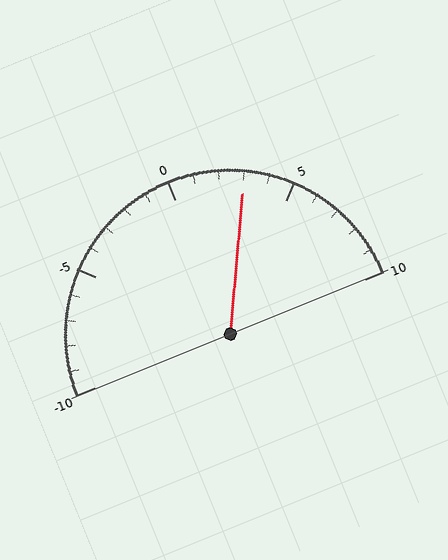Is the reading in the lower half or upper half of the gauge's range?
The reading is in the upper half of the range (-10 to 10).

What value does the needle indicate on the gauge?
The needle indicates approximately 3.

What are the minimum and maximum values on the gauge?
The gauge ranges from -10 to 10.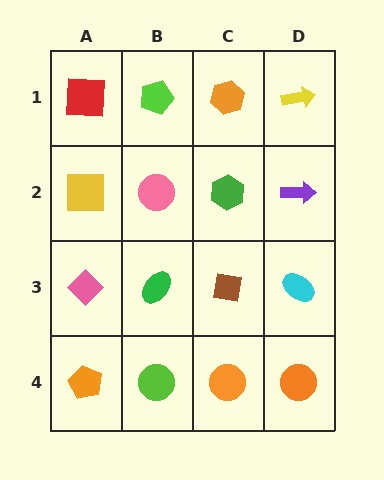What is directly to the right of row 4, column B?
An orange circle.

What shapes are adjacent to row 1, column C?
A green hexagon (row 2, column C), a lime pentagon (row 1, column B), a yellow arrow (row 1, column D).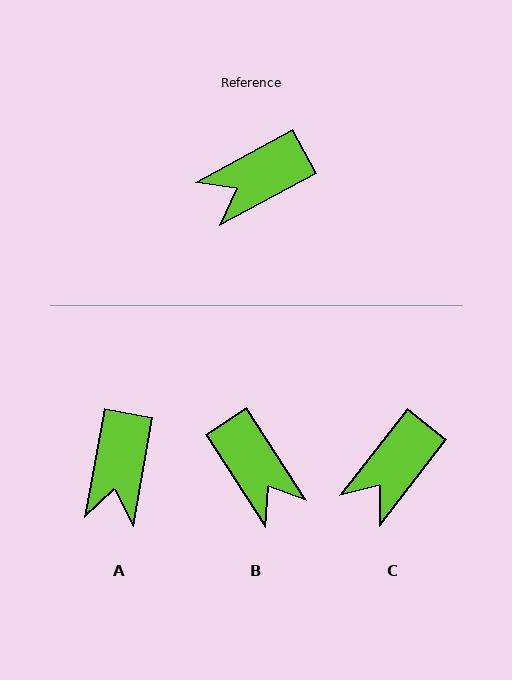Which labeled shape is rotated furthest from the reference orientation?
B, about 95 degrees away.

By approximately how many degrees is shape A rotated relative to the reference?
Approximately 51 degrees counter-clockwise.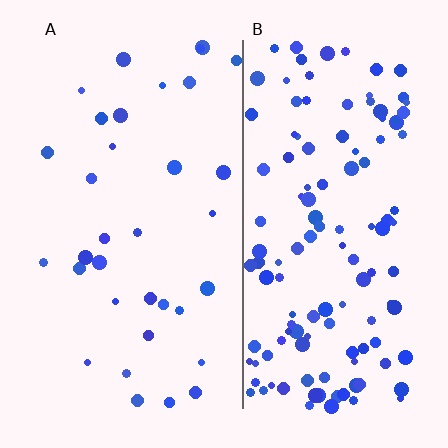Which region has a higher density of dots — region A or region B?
B (the right).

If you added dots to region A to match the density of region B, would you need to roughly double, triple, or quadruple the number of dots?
Approximately quadruple.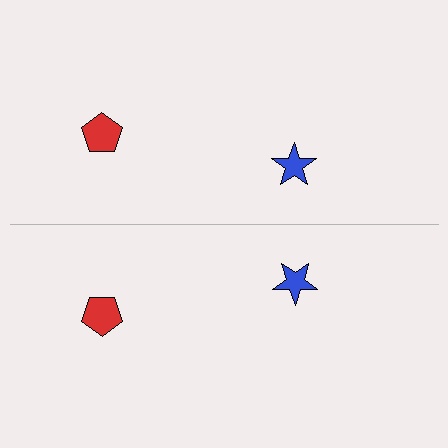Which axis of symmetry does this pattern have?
The pattern has a horizontal axis of symmetry running through the center of the image.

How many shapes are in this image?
There are 4 shapes in this image.